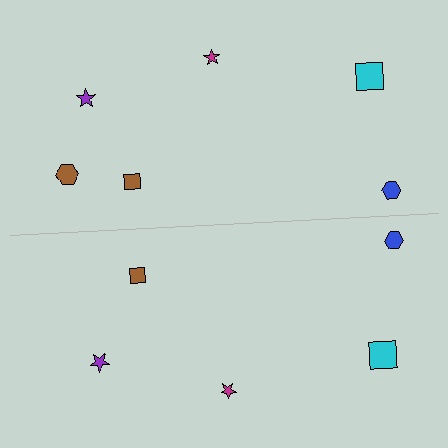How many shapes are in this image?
There are 11 shapes in this image.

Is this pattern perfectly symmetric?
No, the pattern is not perfectly symmetric. A brown hexagon is missing from the bottom side.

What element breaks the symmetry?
A brown hexagon is missing from the bottom side.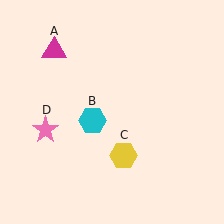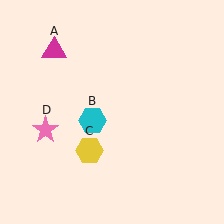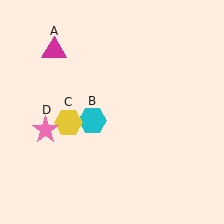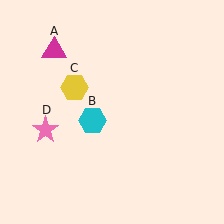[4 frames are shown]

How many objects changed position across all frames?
1 object changed position: yellow hexagon (object C).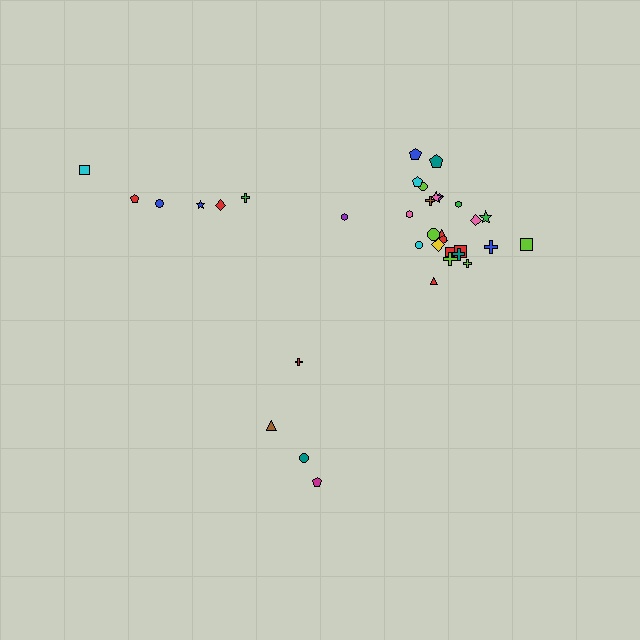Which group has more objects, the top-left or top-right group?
The top-right group.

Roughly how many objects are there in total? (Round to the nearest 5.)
Roughly 35 objects in total.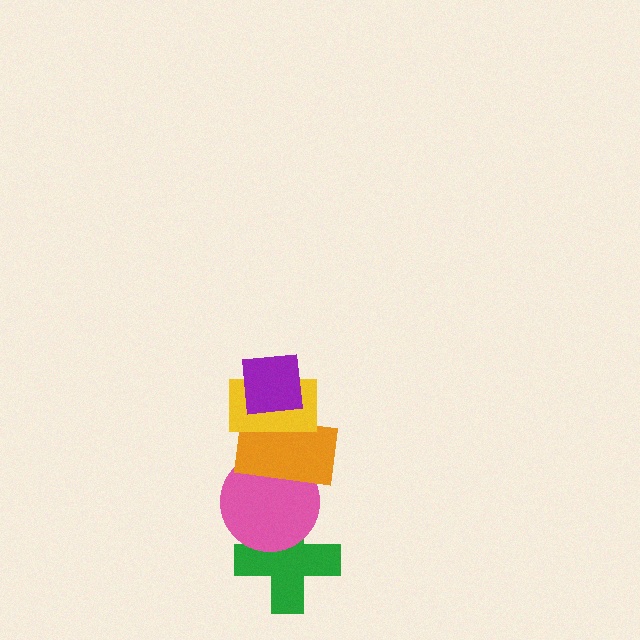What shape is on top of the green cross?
The pink circle is on top of the green cross.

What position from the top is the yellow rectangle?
The yellow rectangle is 2nd from the top.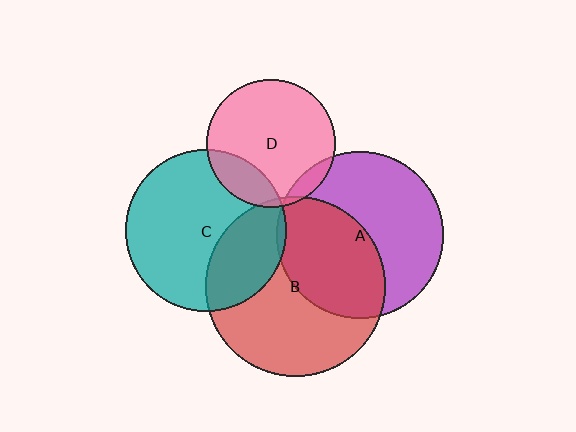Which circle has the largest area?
Circle B (red).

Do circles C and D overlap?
Yes.